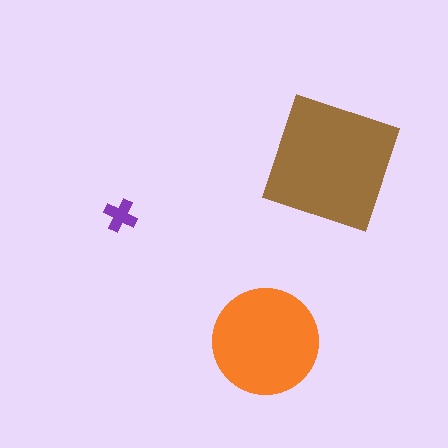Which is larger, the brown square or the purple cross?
The brown square.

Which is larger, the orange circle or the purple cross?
The orange circle.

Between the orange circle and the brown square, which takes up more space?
The brown square.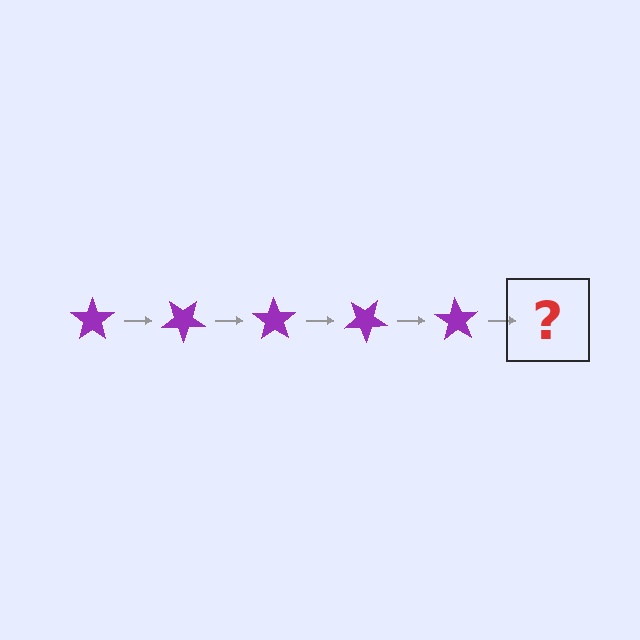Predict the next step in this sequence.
The next step is a purple star rotated 175 degrees.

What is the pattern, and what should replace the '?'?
The pattern is that the star rotates 35 degrees each step. The '?' should be a purple star rotated 175 degrees.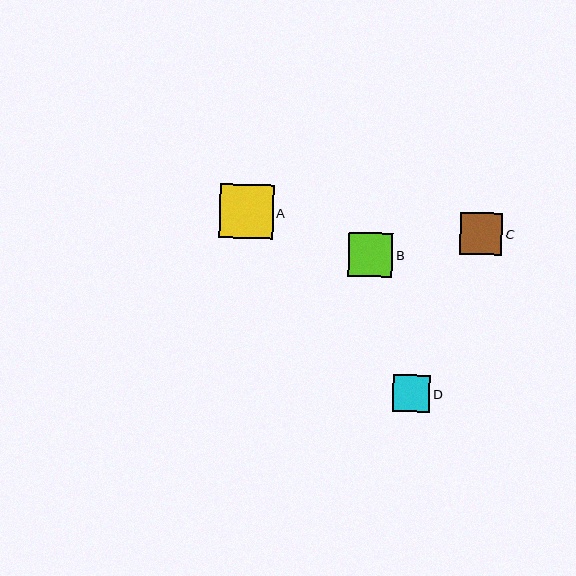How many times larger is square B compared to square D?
Square B is approximately 1.2 times the size of square D.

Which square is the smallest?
Square D is the smallest with a size of approximately 37 pixels.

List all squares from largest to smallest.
From largest to smallest: A, B, C, D.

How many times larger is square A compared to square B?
Square A is approximately 1.2 times the size of square B.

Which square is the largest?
Square A is the largest with a size of approximately 54 pixels.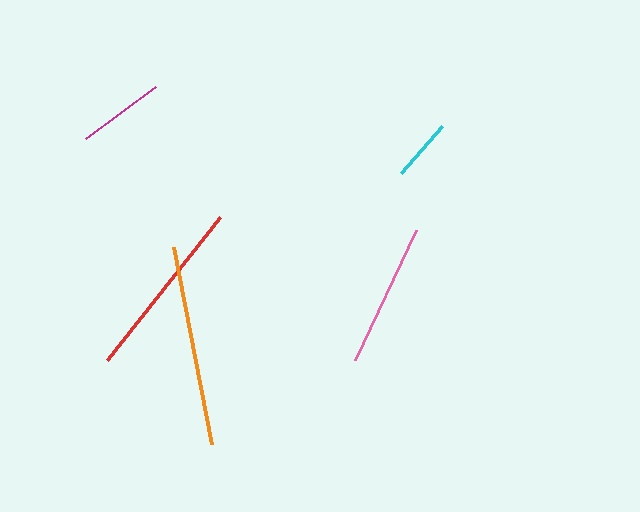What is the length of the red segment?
The red segment is approximately 182 pixels long.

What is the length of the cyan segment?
The cyan segment is approximately 62 pixels long.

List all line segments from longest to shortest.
From longest to shortest: orange, red, pink, magenta, cyan.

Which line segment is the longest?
The orange line is the longest at approximately 201 pixels.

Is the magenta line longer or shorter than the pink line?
The pink line is longer than the magenta line.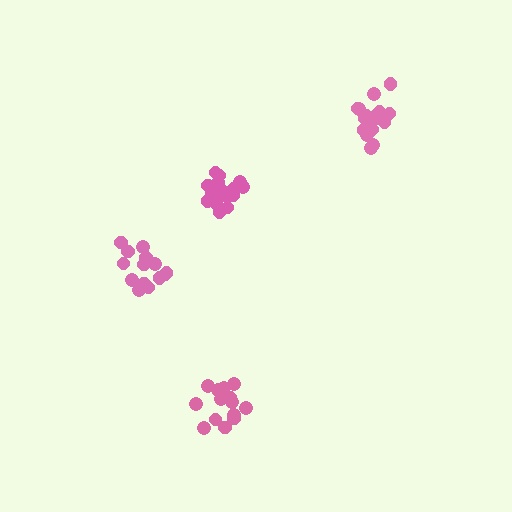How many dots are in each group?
Group 1: 17 dots, Group 2: 14 dots, Group 3: 18 dots, Group 4: 14 dots (63 total).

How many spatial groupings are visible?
There are 4 spatial groupings.